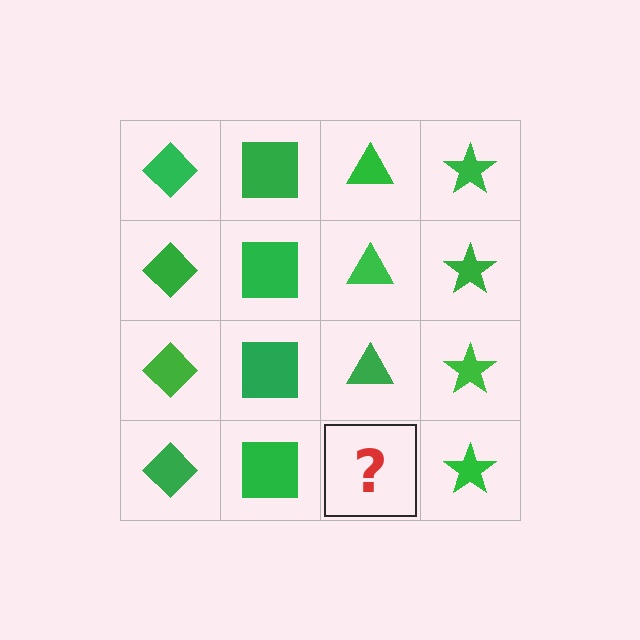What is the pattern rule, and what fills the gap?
The rule is that each column has a consistent shape. The gap should be filled with a green triangle.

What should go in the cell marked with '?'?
The missing cell should contain a green triangle.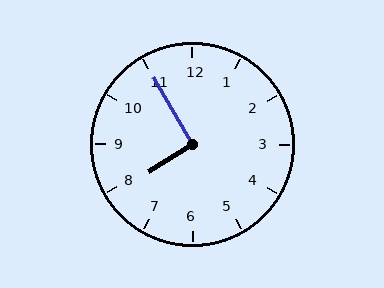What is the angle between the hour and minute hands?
Approximately 92 degrees.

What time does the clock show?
7:55.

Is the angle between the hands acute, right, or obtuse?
It is right.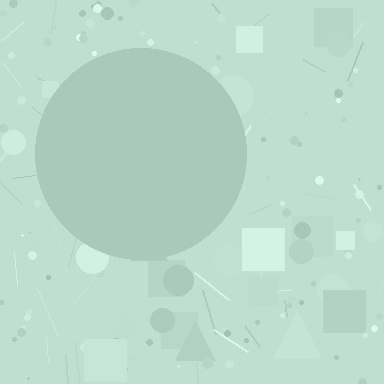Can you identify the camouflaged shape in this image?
The camouflaged shape is a circle.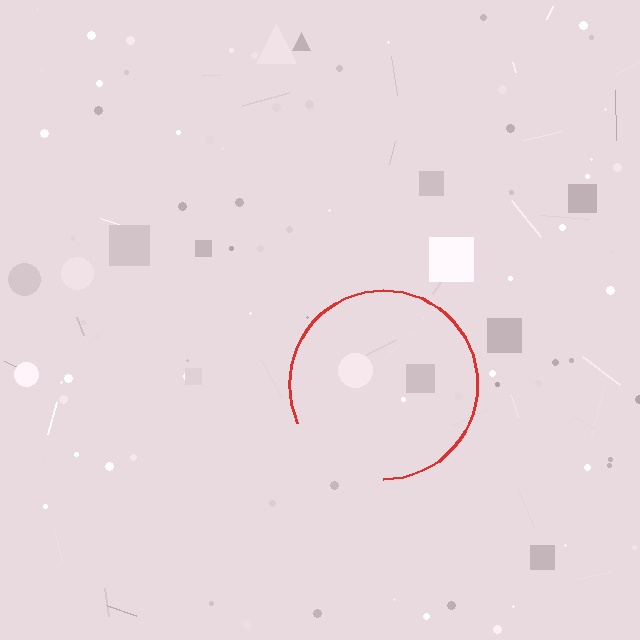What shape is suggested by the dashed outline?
The dashed outline suggests a circle.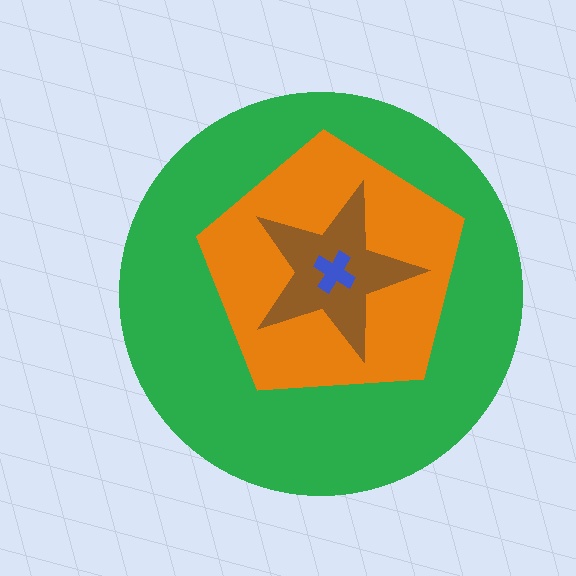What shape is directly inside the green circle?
The orange pentagon.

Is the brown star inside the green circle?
Yes.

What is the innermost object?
The blue cross.